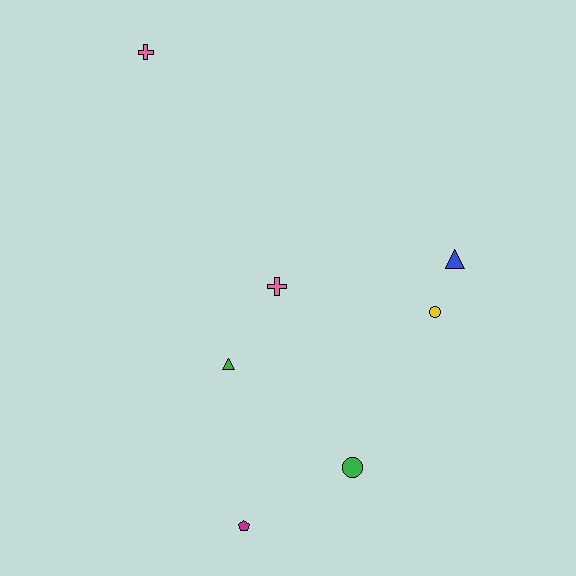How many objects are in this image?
There are 7 objects.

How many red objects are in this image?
There are no red objects.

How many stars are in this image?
There are no stars.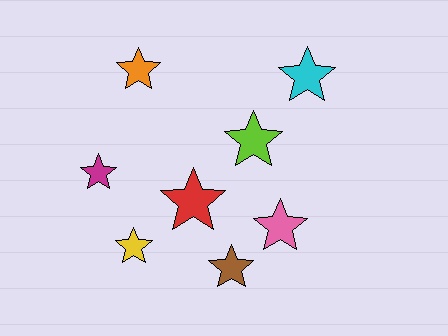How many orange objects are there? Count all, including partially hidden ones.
There is 1 orange object.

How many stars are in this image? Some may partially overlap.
There are 8 stars.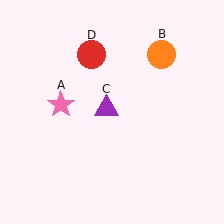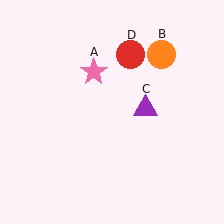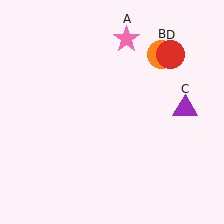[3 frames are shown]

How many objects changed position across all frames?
3 objects changed position: pink star (object A), purple triangle (object C), red circle (object D).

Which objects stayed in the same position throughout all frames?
Orange circle (object B) remained stationary.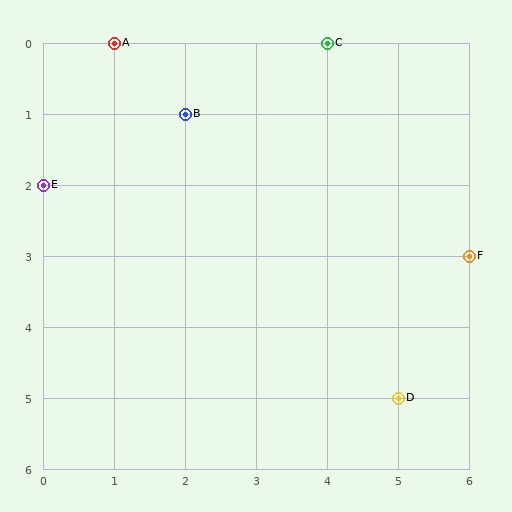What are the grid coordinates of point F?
Point F is at grid coordinates (6, 3).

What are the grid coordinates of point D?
Point D is at grid coordinates (5, 5).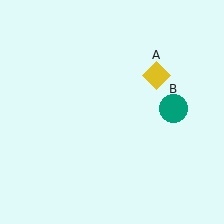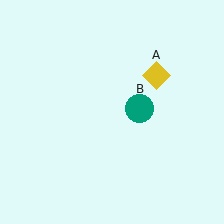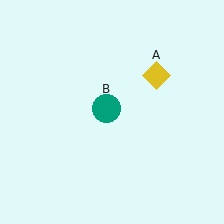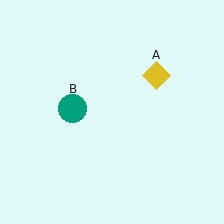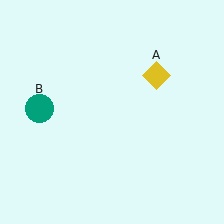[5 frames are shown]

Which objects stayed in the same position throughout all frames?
Yellow diamond (object A) remained stationary.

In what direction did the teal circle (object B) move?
The teal circle (object B) moved left.